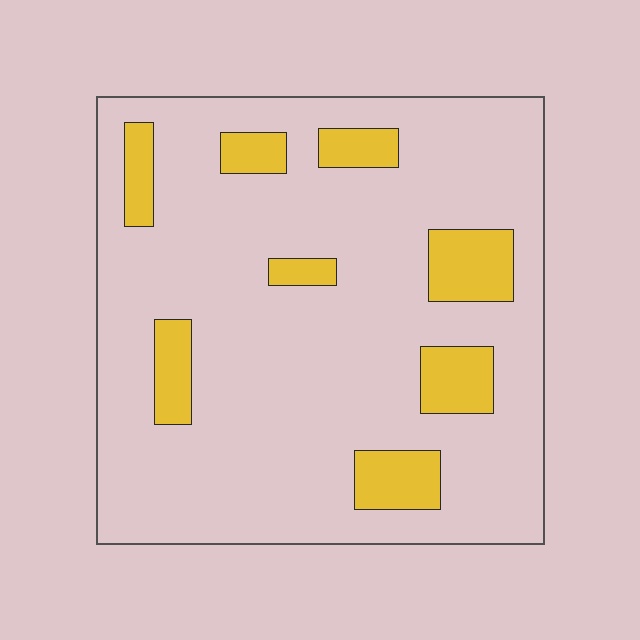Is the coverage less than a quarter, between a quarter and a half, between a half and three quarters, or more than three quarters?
Less than a quarter.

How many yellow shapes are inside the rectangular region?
8.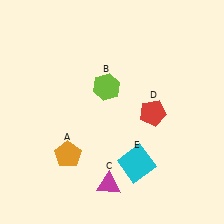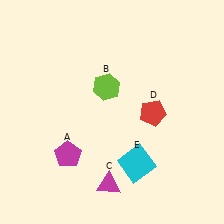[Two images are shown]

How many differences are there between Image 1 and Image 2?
There is 1 difference between the two images.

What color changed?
The pentagon (A) changed from orange in Image 1 to magenta in Image 2.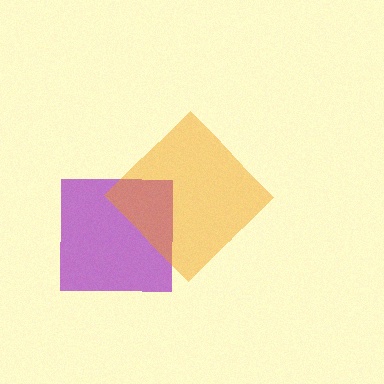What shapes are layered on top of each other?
The layered shapes are: a purple square, an orange diamond.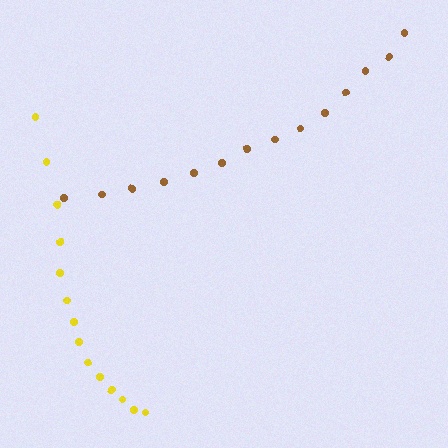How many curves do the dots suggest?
There are 2 distinct paths.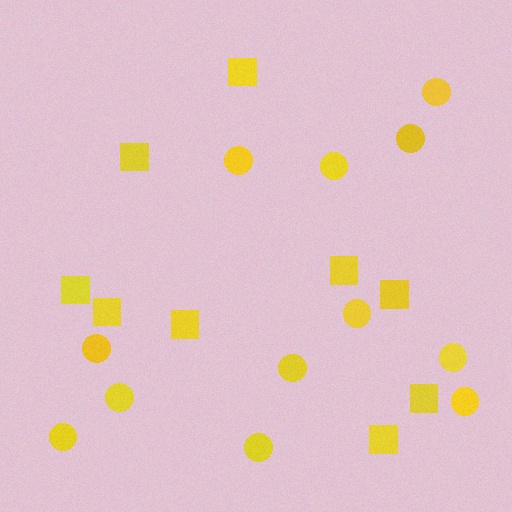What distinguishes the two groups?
There are 2 groups: one group of squares (9) and one group of circles (12).